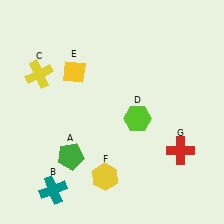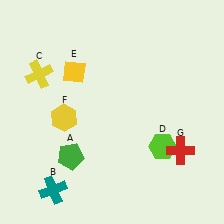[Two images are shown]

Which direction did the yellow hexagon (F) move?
The yellow hexagon (F) moved up.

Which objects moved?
The objects that moved are: the lime hexagon (D), the yellow hexagon (F).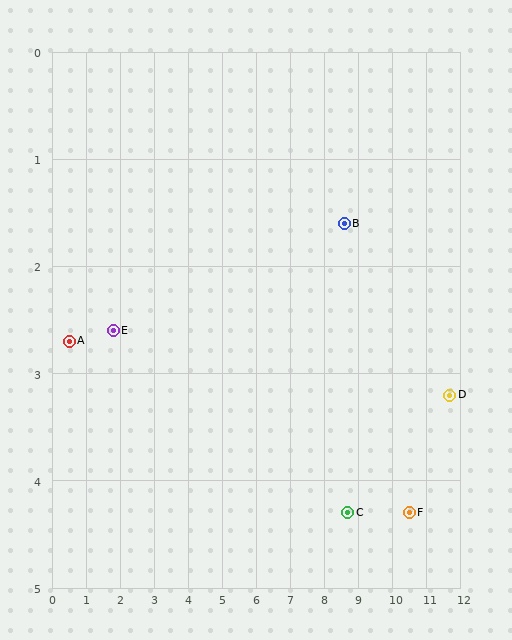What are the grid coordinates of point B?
Point B is at approximately (8.6, 1.6).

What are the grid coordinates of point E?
Point E is at approximately (1.8, 2.6).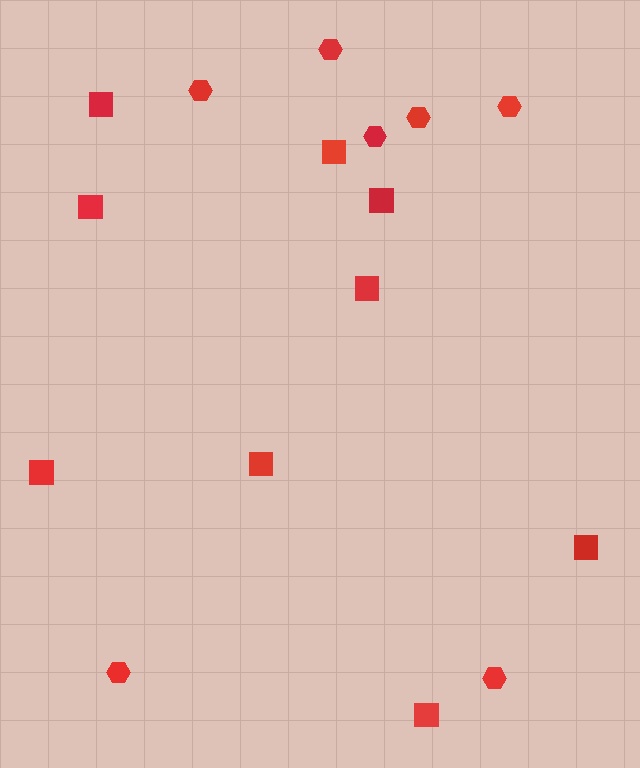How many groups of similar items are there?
There are 2 groups: one group of squares (9) and one group of hexagons (7).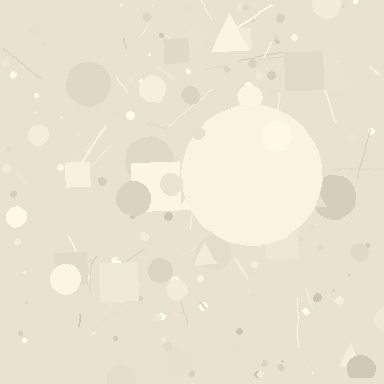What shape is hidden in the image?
A circle is hidden in the image.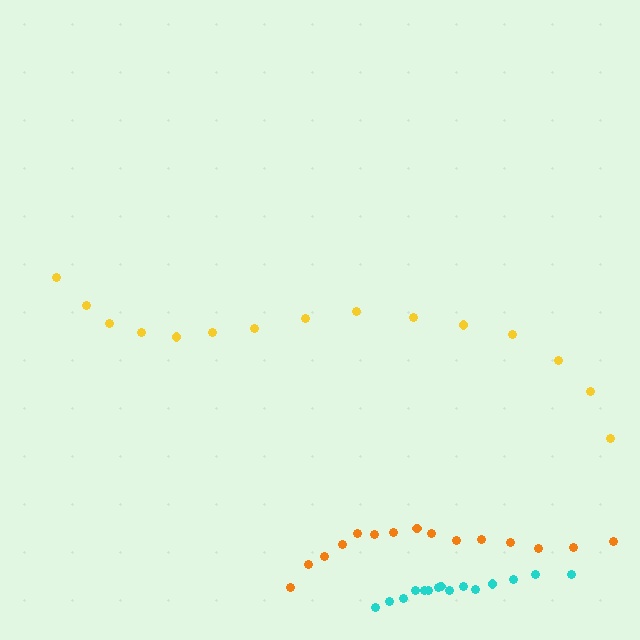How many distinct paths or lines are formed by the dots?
There are 3 distinct paths.